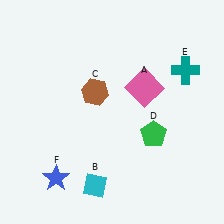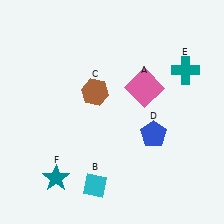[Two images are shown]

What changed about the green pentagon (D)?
In Image 1, D is green. In Image 2, it changed to blue.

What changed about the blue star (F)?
In Image 1, F is blue. In Image 2, it changed to teal.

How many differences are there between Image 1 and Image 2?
There are 2 differences between the two images.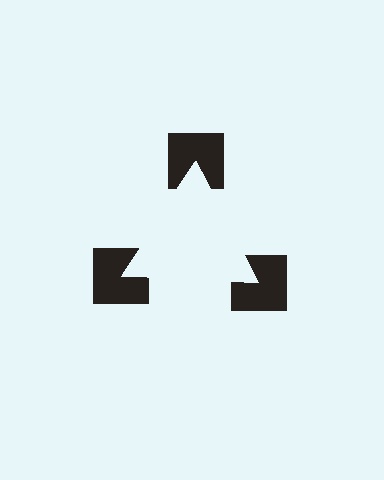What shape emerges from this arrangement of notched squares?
An illusory triangle — its edges are inferred from the aligned wedge cuts in the notched squares, not physically drawn.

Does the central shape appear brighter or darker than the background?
It typically appears slightly brighter than the background, even though no actual brightness change is drawn.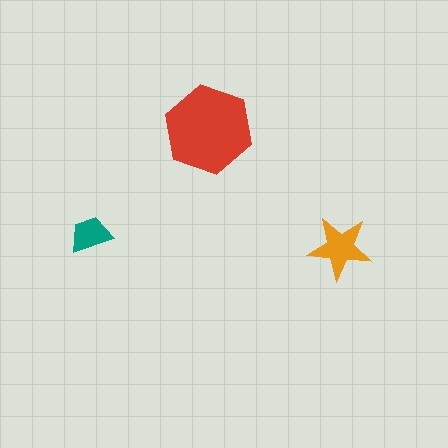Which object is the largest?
The red hexagon.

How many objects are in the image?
There are 3 objects in the image.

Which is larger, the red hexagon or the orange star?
The red hexagon.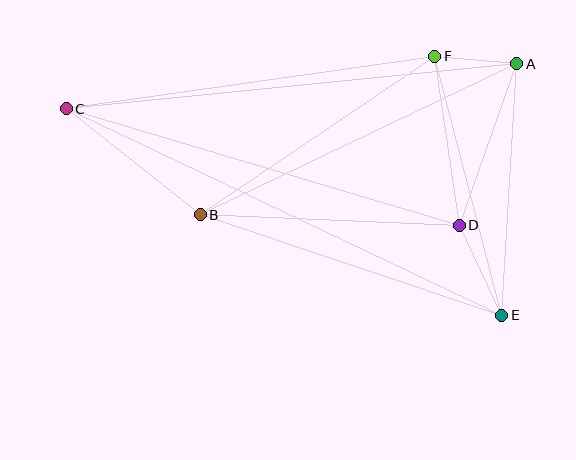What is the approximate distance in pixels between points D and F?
The distance between D and F is approximately 171 pixels.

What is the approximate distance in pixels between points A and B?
The distance between A and B is approximately 351 pixels.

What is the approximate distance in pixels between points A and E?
The distance between A and E is approximately 252 pixels.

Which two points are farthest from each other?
Points C and E are farthest from each other.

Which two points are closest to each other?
Points A and F are closest to each other.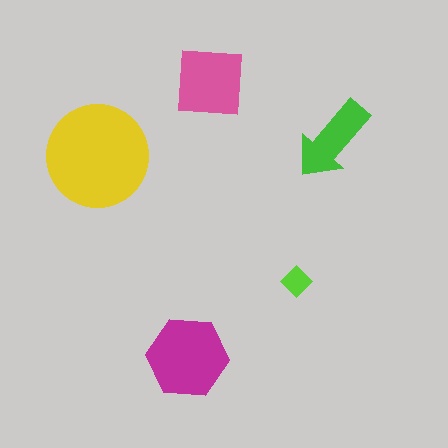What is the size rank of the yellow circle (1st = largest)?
1st.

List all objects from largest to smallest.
The yellow circle, the magenta hexagon, the pink square, the green arrow, the lime diamond.